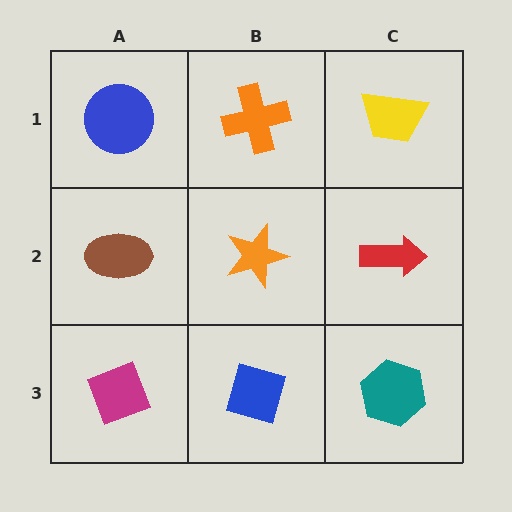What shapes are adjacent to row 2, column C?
A yellow trapezoid (row 1, column C), a teal hexagon (row 3, column C), an orange star (row 2, column B).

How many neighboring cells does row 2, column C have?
3.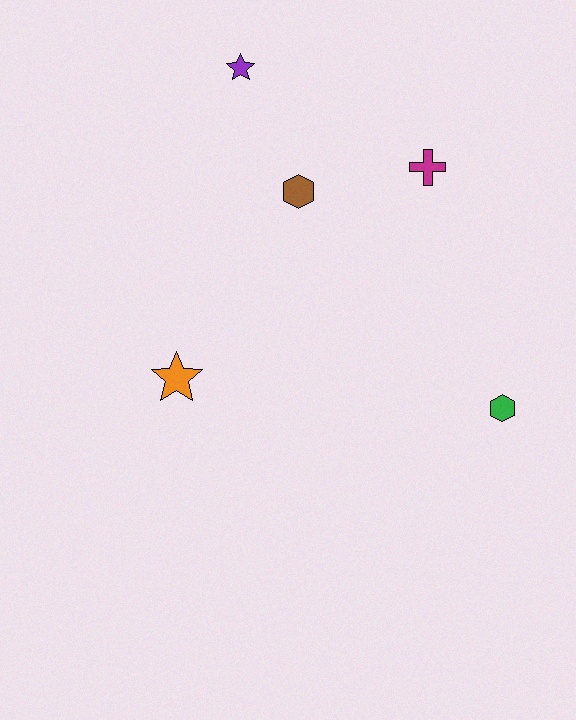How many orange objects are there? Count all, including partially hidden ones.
There is 1 orange object.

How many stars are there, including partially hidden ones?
There are 2 stars.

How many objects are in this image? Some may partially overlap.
There are 5 objects.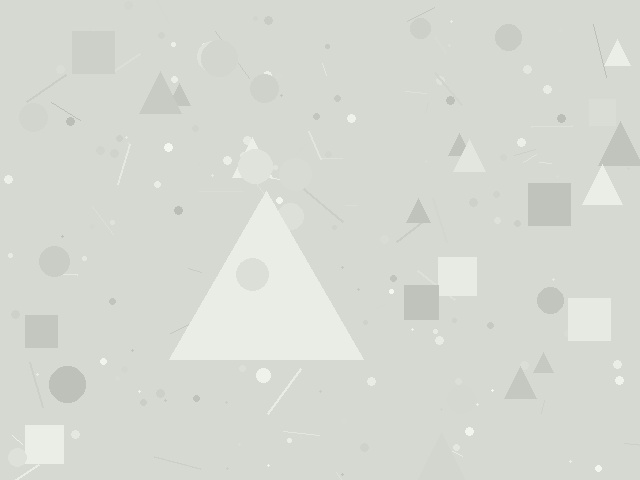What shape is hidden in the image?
A triangle is hidden in the image.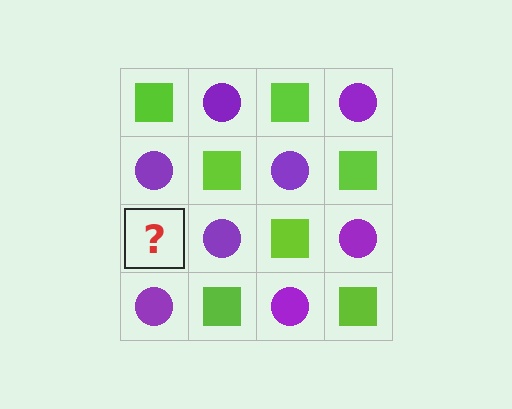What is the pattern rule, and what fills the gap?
The rule is that it alternates lime square and purple circle in a checkerboard pattern. The gap should be filled with a lime square.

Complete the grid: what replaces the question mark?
The question mark should be replaced with a lime square.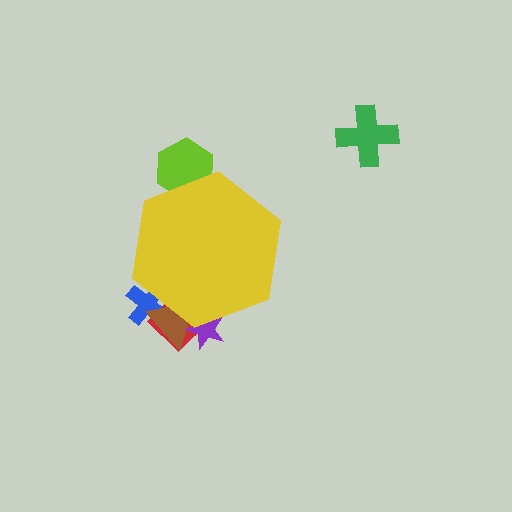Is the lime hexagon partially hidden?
Yes, the lime hexagon is partially hidden behind the yellow hexagon.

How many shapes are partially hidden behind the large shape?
5 shapes are partially hidden.